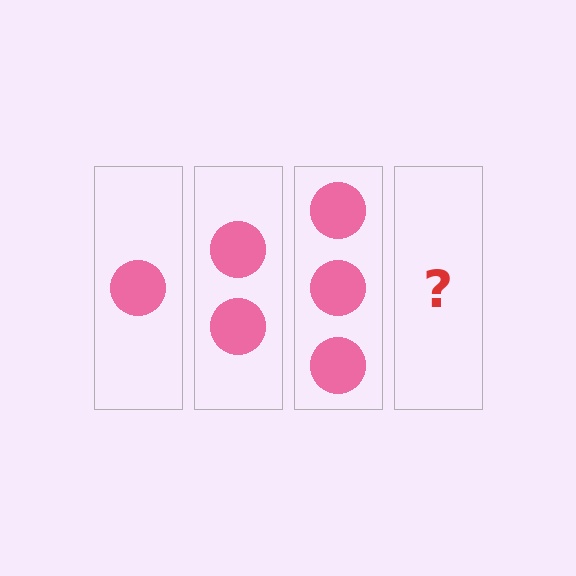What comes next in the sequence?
The next element should be 4 circles.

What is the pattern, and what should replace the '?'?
The pattern is that each step adds one more circle. The '?' should be 4 circles.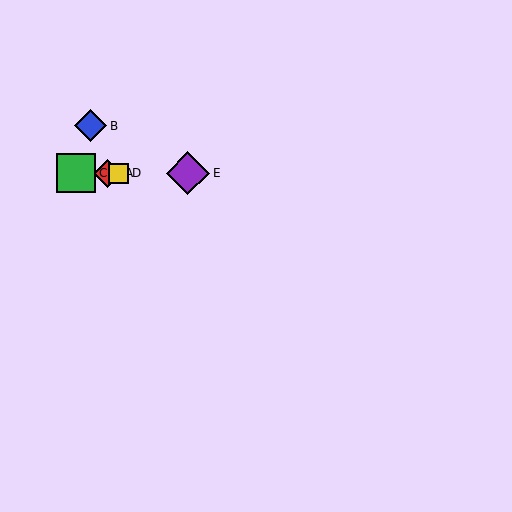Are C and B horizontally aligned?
No, C is at y≈173 and B is at y≈126.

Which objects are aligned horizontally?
Objects A, C, D, E are aligned horizontally.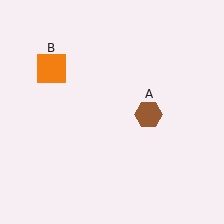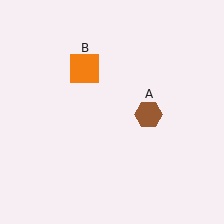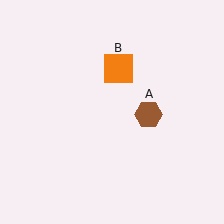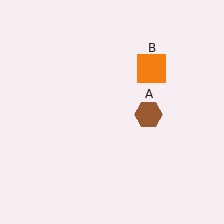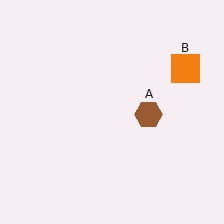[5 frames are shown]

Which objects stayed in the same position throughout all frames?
Brown hexagon (object A) remained stationary.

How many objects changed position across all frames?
1 object changed position: orange square (object B).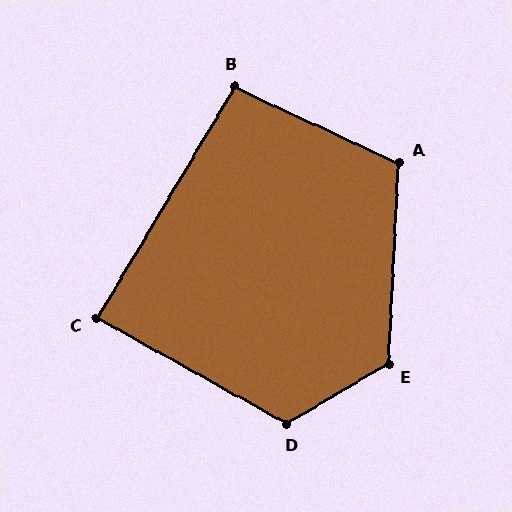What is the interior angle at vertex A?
Approximately 112 degrees (obtuse).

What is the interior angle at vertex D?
Approximately 120 degrees (obtuse).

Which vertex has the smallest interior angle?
C, at approximately 88 degrees.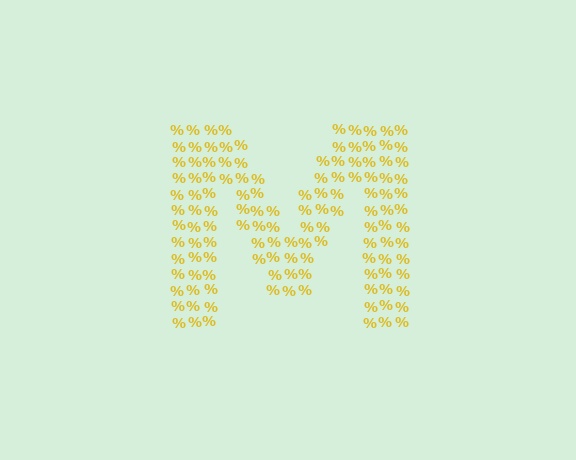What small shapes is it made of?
It is made of small percent signs.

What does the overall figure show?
The overall figure shows the letter M.